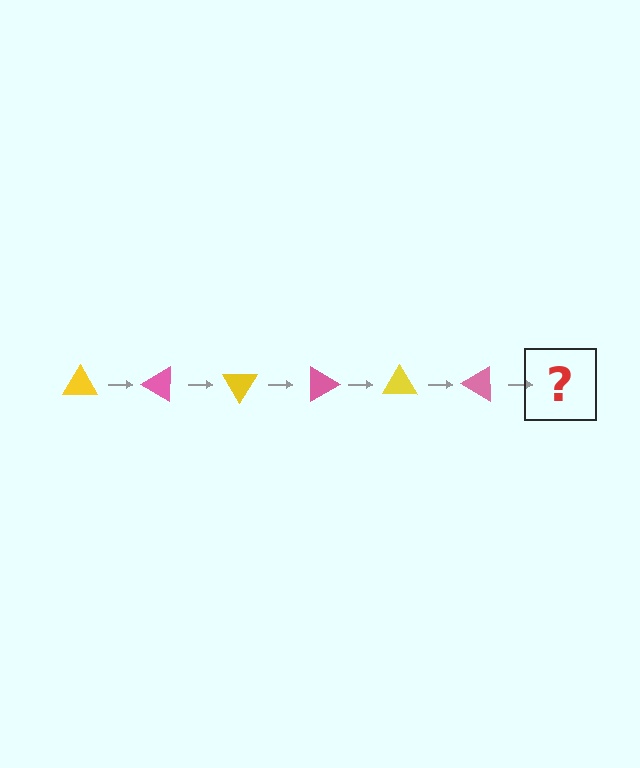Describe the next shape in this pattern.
It should be a yellow triangle, rotated 180 degrees from the start.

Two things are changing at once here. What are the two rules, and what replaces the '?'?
The two rules are that it rotates 30 degrees each step and the color cycles through yellow and pink. The '?' should be a yellow triangle, rotated 180 degrees from the start.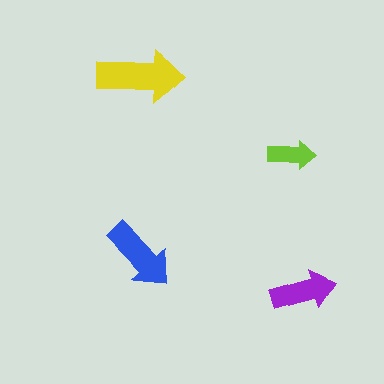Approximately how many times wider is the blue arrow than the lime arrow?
About 1.5 times wider.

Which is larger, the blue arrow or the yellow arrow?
The yellow one.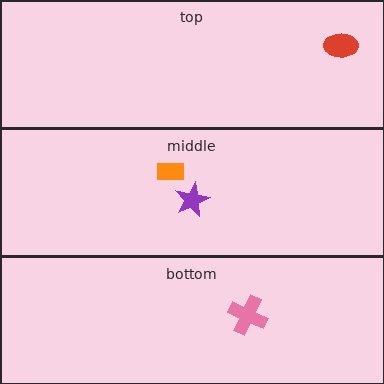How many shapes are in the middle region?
2.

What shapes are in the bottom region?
The pink cross.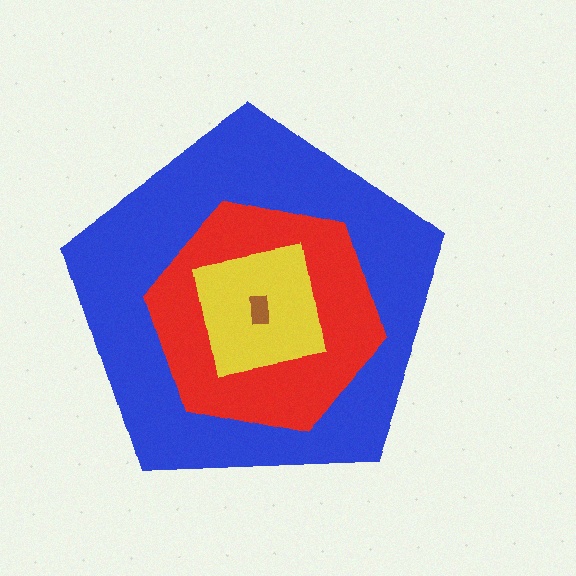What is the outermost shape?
The blue pentagon.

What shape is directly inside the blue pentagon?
The red hexagon.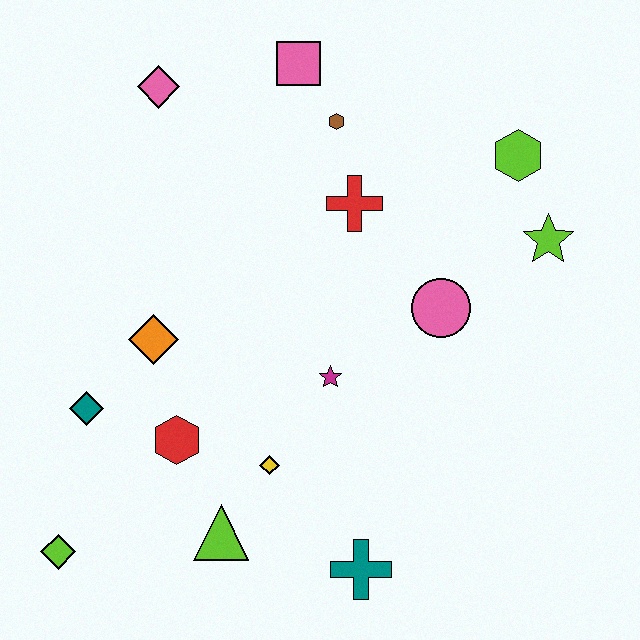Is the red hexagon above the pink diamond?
No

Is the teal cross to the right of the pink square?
Yes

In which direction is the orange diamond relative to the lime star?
The orange diamond is to the left of the lime star.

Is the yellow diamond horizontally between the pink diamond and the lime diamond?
No